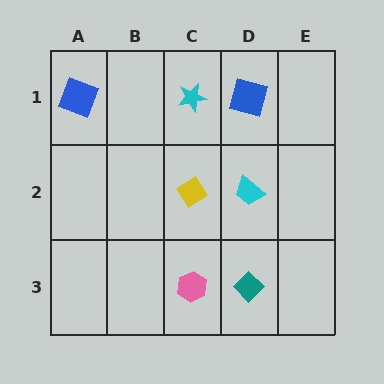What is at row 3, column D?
A teal diamond.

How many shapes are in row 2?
2 shapes.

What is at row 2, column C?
A yellow diamond.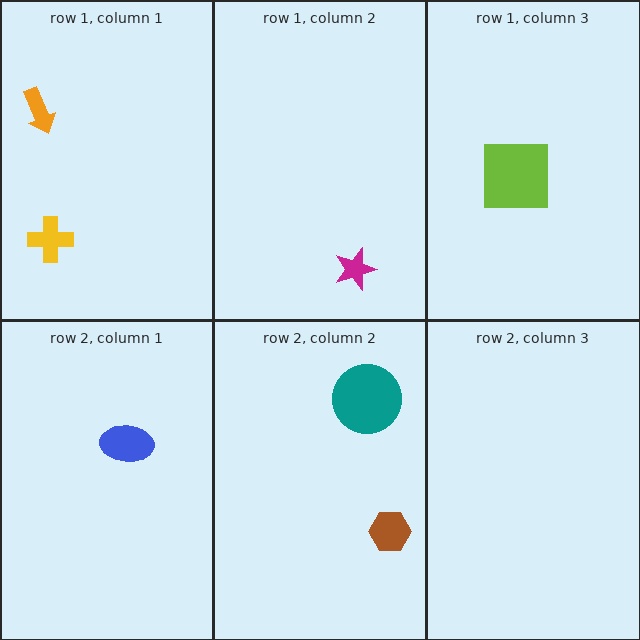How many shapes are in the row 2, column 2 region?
2.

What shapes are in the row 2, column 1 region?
The blue ellipse.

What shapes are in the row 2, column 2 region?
The teal circle, the brown hexagon.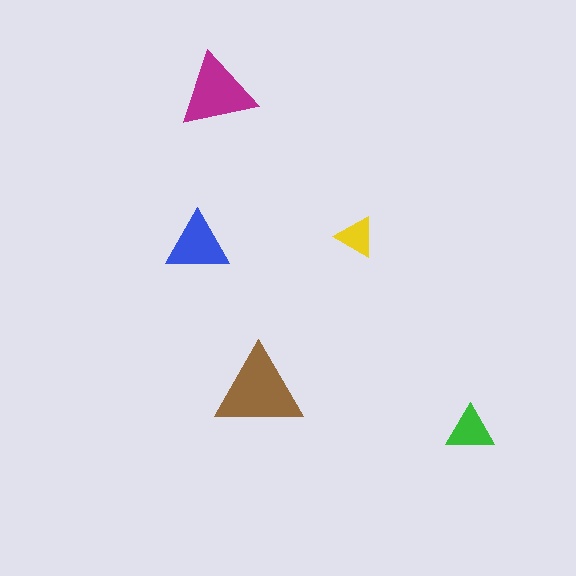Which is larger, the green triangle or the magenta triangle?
The magenta one.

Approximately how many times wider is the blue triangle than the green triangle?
About 1.5 times wider.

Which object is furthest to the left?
The blue triangle is leftmost.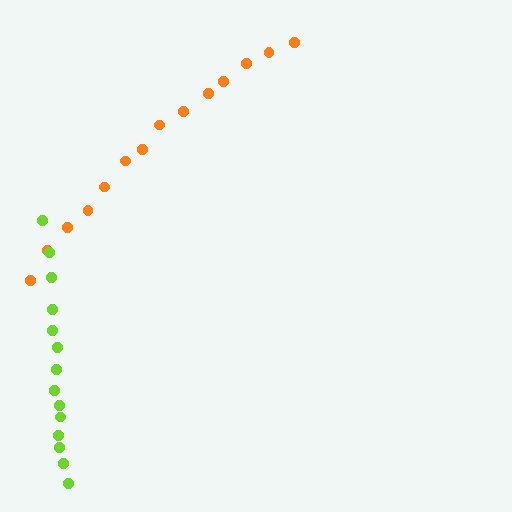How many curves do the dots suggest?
There are 2 distinct paths.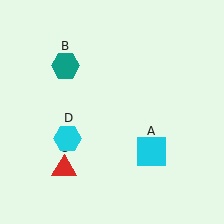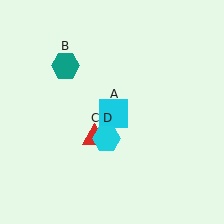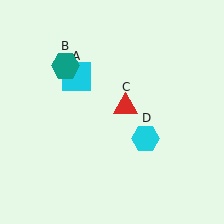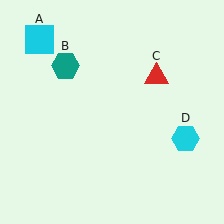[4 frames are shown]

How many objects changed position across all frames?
3 objects changed position: cyan square (object A), red triangle (object C), cyan hexagon (object D).